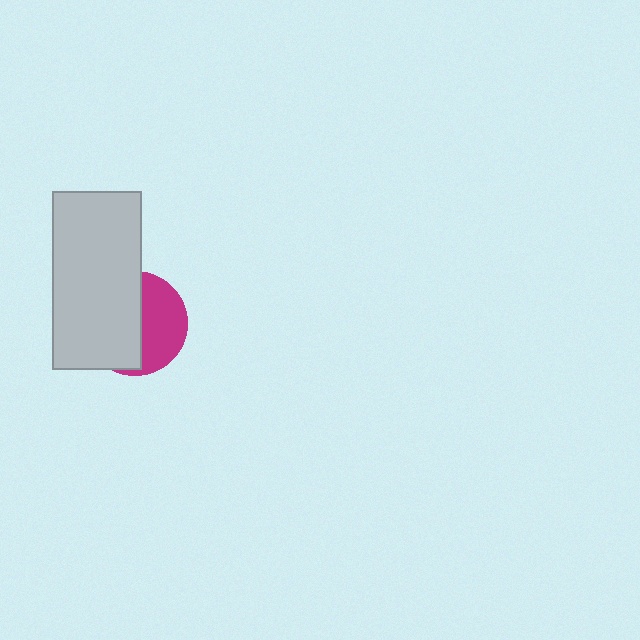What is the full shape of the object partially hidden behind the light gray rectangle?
The partially hidden object is a magenta circle.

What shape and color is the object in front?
The object in front is a light gray rectangle.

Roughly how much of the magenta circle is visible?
A small part of it is visible (roughly 44%).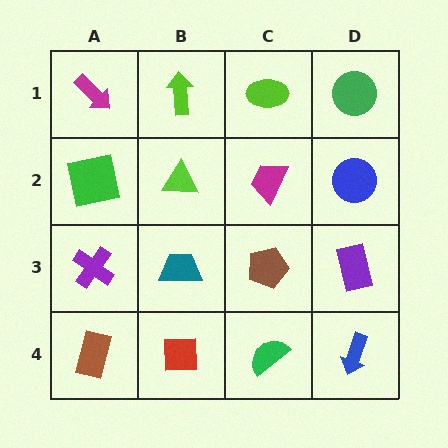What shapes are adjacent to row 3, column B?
A lime triangle (row 2, column B), a red square (row 4, column B), a purple cross (row 3, column A), a brown pentagon (row 3, column C).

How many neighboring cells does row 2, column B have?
4.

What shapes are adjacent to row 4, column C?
A brown pentagon (row 3, column C), a red square (row 4, column B), a blue arrow (row 4, column D).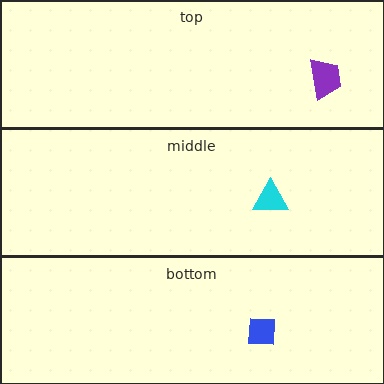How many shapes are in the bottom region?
1.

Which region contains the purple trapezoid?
The top region.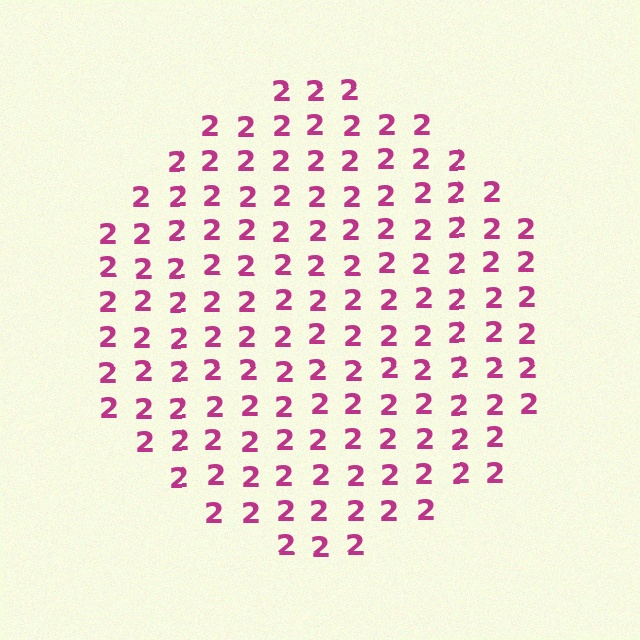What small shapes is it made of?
It is made of small digit 2's.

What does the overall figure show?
The overall figure shows a circle.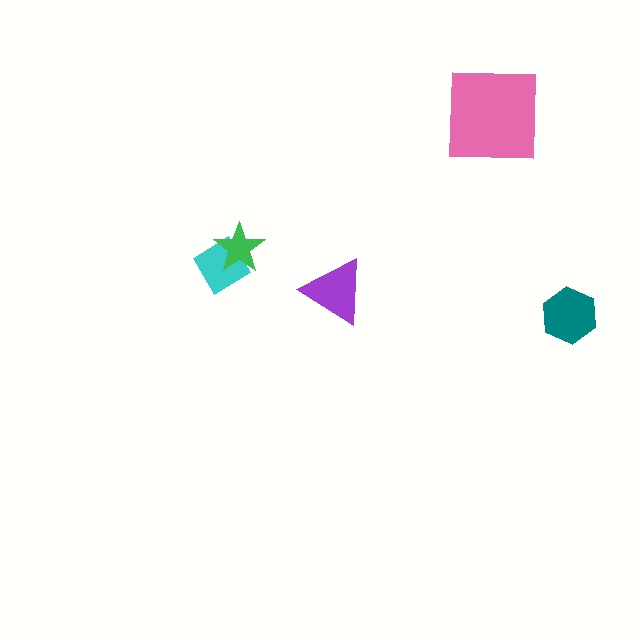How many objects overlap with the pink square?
0 objects overlap with the pink square.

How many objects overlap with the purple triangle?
0 objects overlap with the purple triangle.